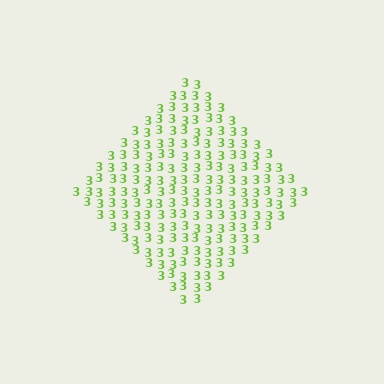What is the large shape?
The large shape is a diamond.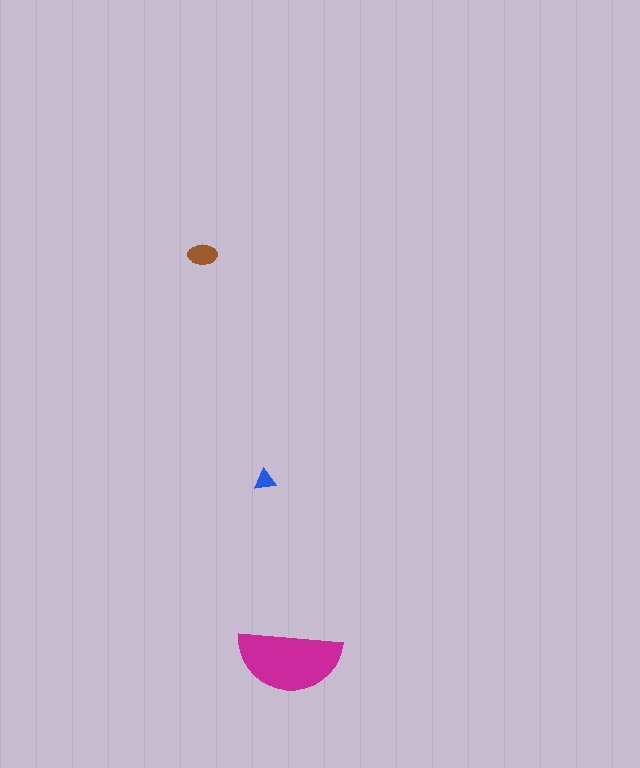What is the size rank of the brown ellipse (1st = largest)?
2nd.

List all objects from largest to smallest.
The magenta semicircle, the brown ellipse, the blue triangle.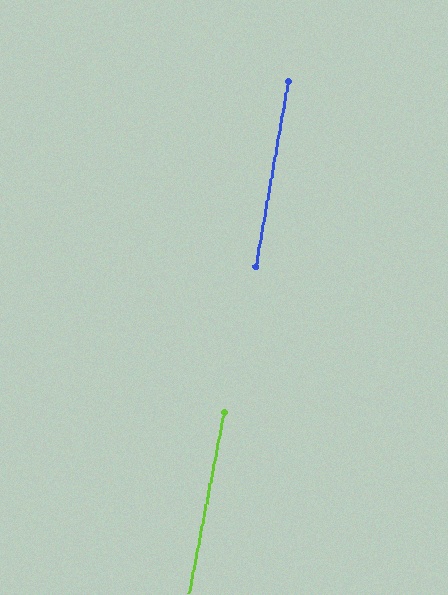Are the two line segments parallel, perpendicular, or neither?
Parallel — their directions differ by only 1.0°.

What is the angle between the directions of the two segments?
Approximately 1 degree.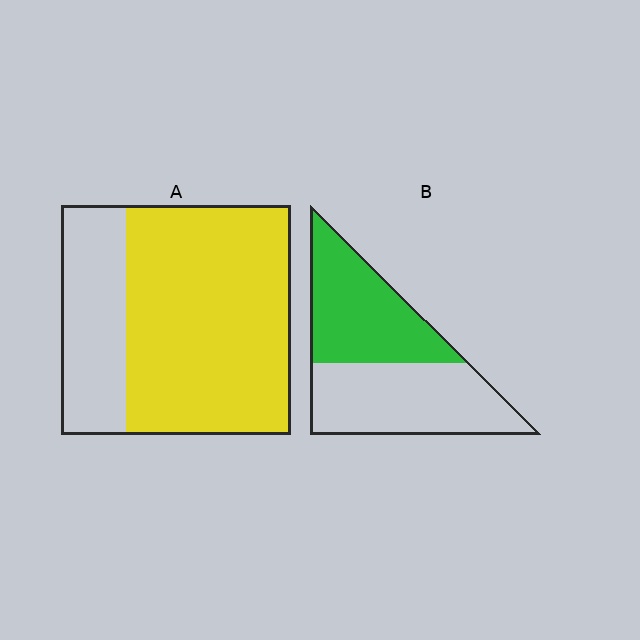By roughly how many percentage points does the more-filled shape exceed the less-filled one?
By roughly 25 percentage points (A over B).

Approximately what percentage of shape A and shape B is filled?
A is approximately 70% and B is approximately 45%.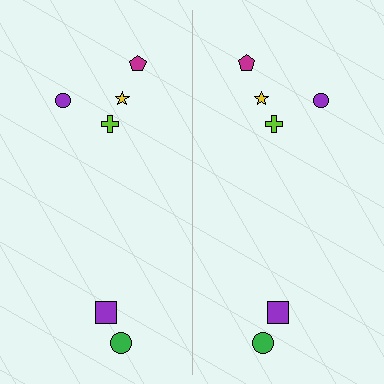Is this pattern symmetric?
Yes, this pattern has bilateral (reflection) symmetry.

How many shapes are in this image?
There are 12 shapes in this image.